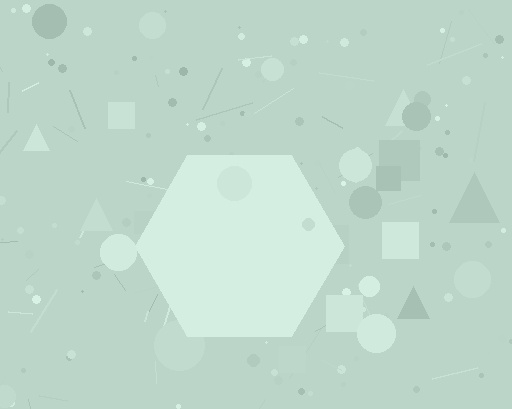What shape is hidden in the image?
A hexagon is hidden in the image.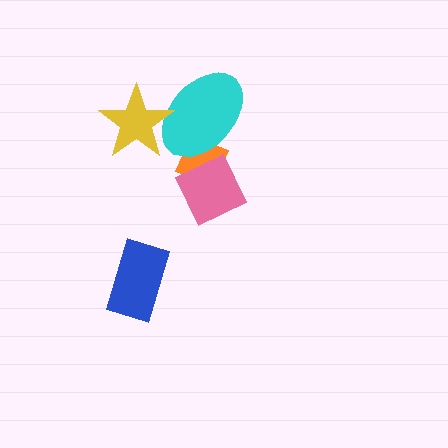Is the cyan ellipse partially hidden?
Yes, it is partially covered by another shape.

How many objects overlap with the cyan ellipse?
3 objects overlap with the cyan ellipse.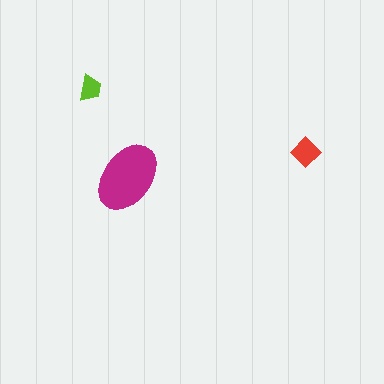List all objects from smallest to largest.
The lime trapezoid, the red diamond, the magenta ellipse.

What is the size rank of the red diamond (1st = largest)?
2nd.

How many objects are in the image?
There are 3 objects in the image.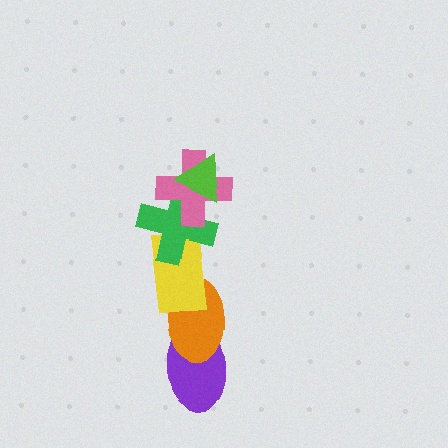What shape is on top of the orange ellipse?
The yellow rectangle is on top of the orange ellipse.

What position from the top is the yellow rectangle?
The yellow rectangle is 4th from the top.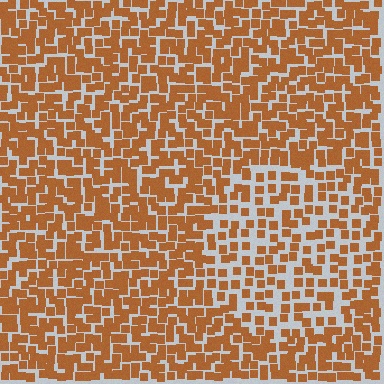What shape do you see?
I see a circle.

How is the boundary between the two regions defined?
The boundary is defined by a change in element density (approximately 1.7x ratio). All elements are the same color, size, and shape.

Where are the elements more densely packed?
The elements are more densely packed outside the circle boundary.